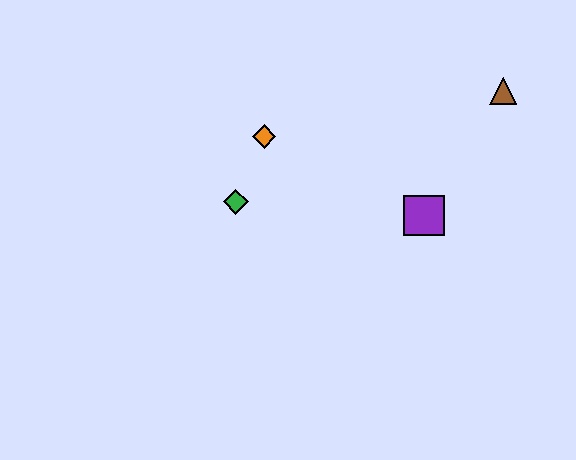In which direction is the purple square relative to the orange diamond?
The purple square is to the right of the orange diamond.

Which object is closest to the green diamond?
The orange diamond is closest to the green diamond.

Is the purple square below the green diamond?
Yes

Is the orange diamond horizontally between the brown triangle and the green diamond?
Yes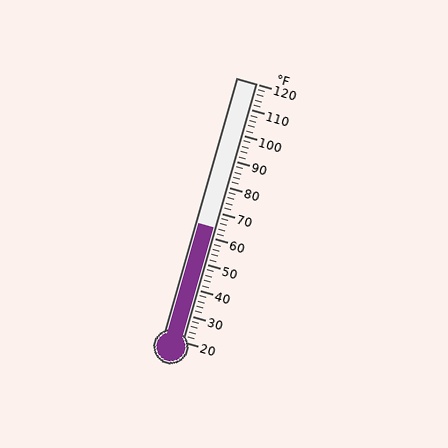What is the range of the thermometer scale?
The thermometer scale ranges from 20°F to 120°F.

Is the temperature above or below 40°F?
The temperature is above 40°F.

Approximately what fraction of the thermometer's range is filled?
The thermometer is filled to approximately 45% of its range.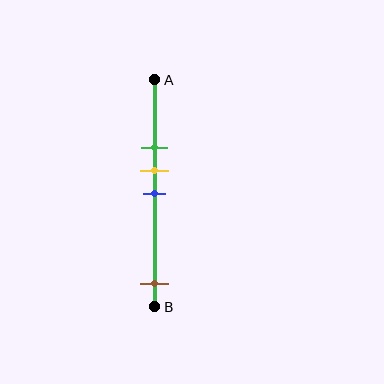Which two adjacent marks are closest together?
The yellow and blue marks are the closest adjacent pair.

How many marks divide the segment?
There are 4 marks dividing the segment.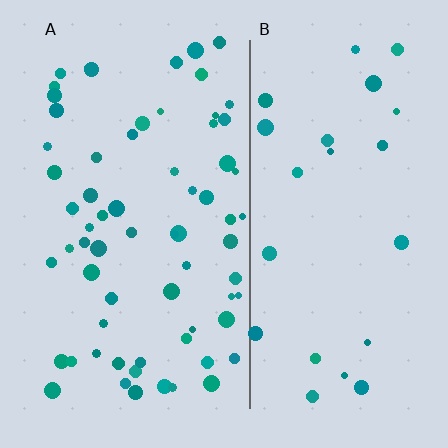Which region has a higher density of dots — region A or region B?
A (the left).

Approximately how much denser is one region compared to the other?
Approximately 2.6× — region A over region B.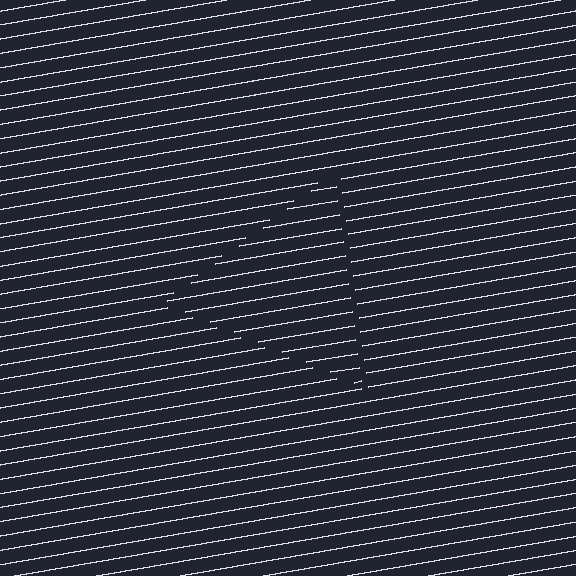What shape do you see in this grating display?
An illusory triangle. The interior of the shape contains the same grating, shifted by half a period — the contour is defined by the phase discontinuity where line-ends from the inner and outer gratings abut.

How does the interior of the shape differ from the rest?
The interior of the shape contains the same grating, shifted by half a period — the contour is defined by the phase discontinuity where line-ends from the inner and outer gratings abut.